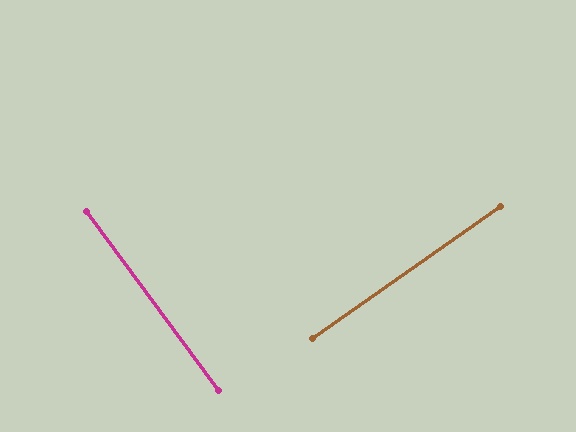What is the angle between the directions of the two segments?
Approximately 89 degrees.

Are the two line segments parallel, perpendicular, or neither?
Perpendicular — they meet at approximately 89°.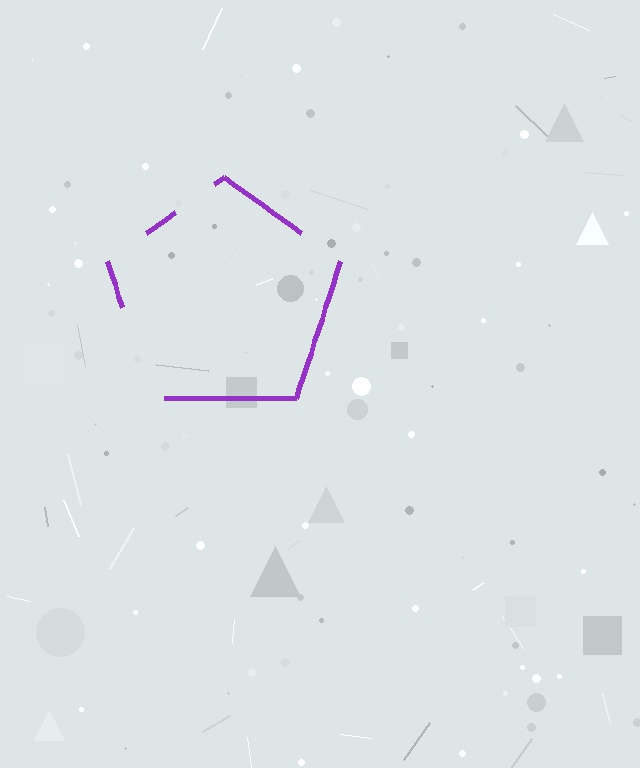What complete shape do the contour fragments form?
The contour fragments form a pentagon.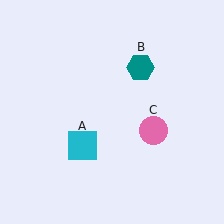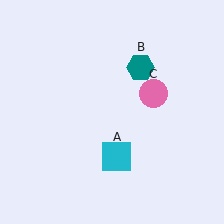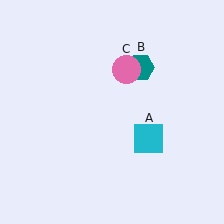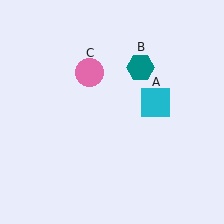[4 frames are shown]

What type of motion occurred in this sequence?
The cyan square (object A), pink circle (object C) rotated counterclockwise around the center of the scene.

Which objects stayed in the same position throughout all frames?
Teal hexagon (object B) remained stationary.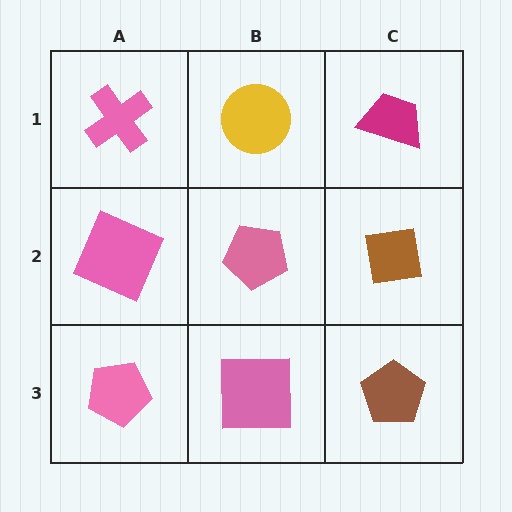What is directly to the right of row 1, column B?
A magenta trapezoid.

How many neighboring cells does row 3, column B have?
3.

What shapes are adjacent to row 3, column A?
A pink square (row 2, column A), a pink square (row 3, column B).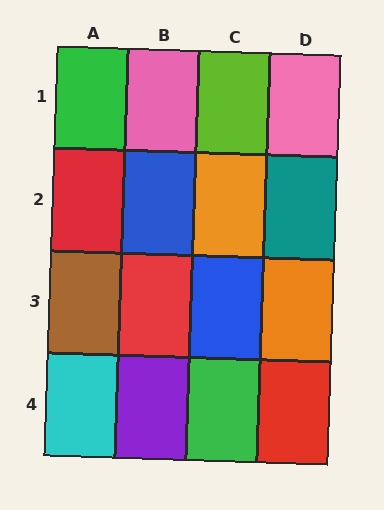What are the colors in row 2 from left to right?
Red, blue, orange, teal.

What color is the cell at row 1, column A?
Green.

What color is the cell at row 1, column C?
Lime.